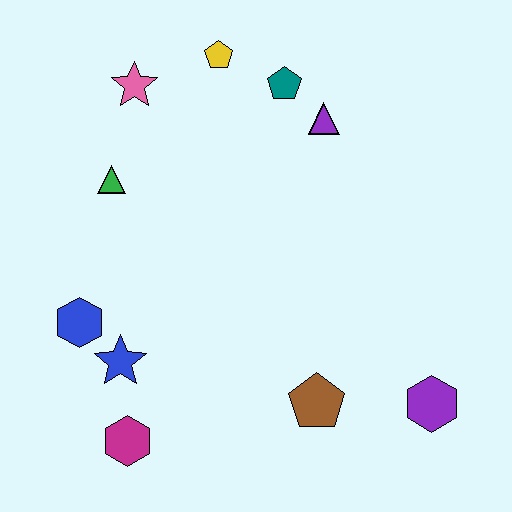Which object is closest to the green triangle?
The pink star is closest to the green triangle.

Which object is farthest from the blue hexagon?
The purple hexagon is farthest from the blue hexagon.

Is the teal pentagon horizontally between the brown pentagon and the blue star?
Yes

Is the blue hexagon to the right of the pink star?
No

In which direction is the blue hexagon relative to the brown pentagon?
The blue hexagon is to the left of the brown pentagon.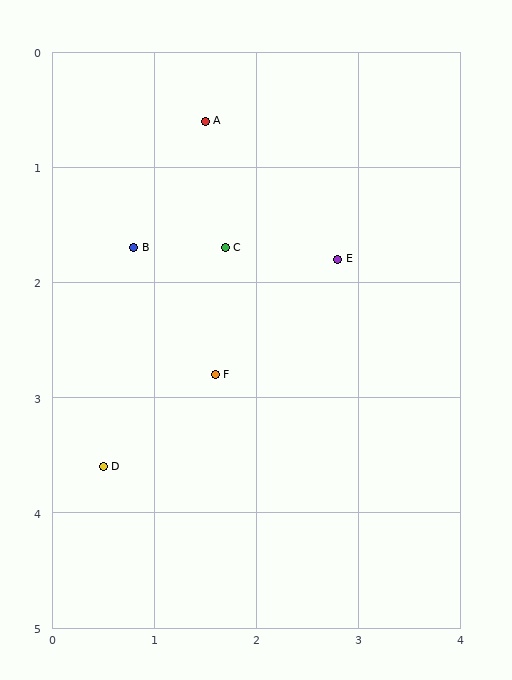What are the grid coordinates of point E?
Point E is at approximately (2.8, 1.8).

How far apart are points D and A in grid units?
Points D and A are about 3.2 grid units apart.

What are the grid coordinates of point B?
Point B is at approximately (0.8, 1.7).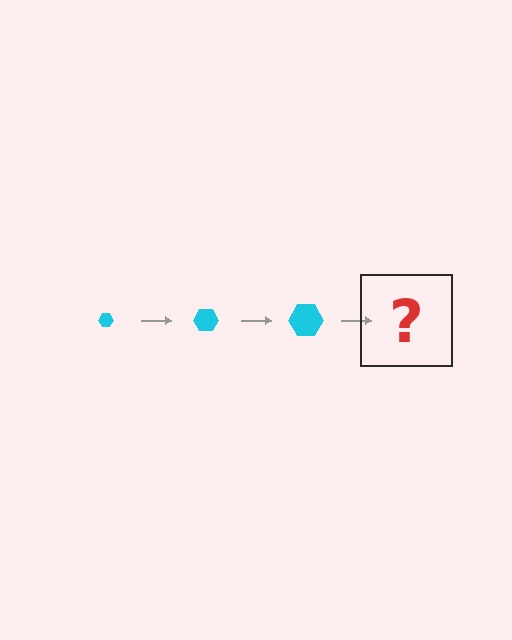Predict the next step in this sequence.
The next step is a cyan hexagon, larger than the previous one.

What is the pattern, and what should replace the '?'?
The pattern is that the hexagon gets progressively larger each step. The '?' should be a cyan hexagon, larger than the previous one.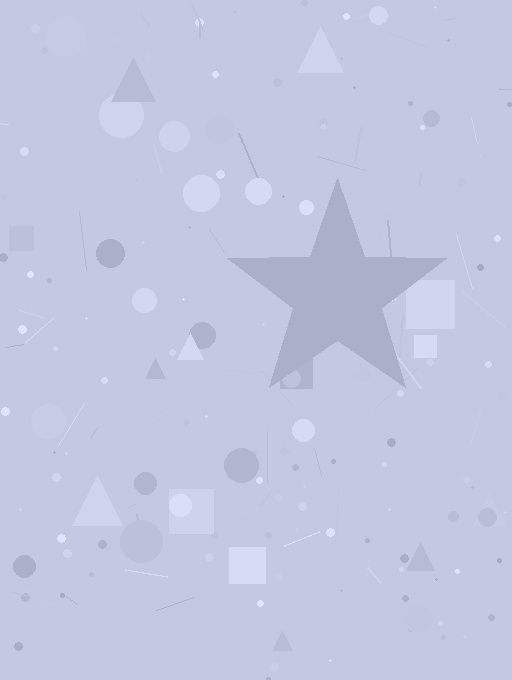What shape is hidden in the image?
A star is hidden in the image.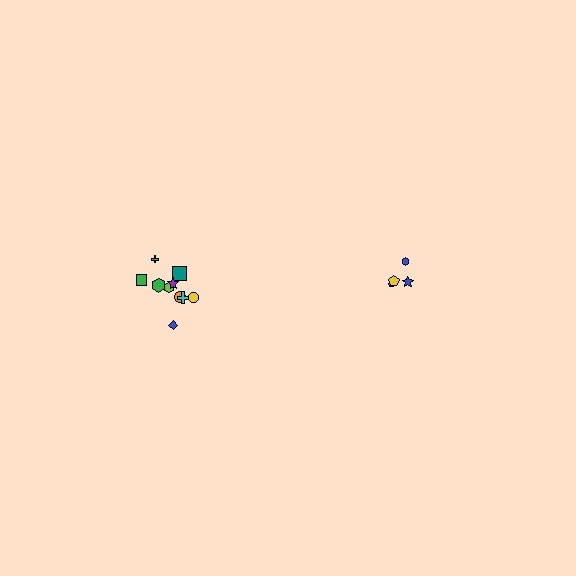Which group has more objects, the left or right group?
The left group.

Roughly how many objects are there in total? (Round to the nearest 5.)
Roughly 15 objects in total.